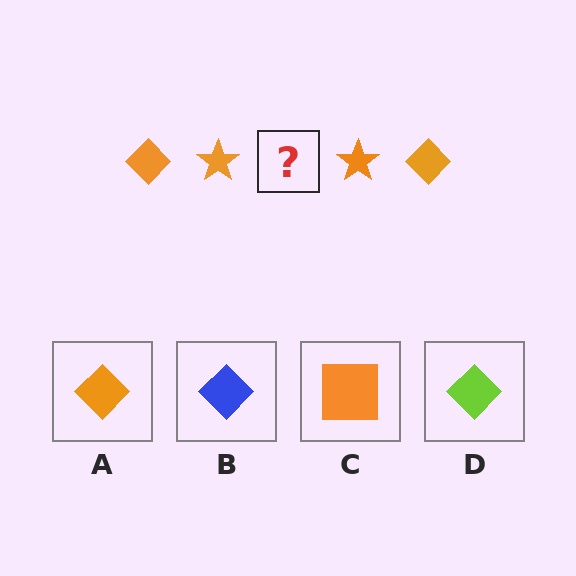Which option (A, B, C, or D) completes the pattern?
A.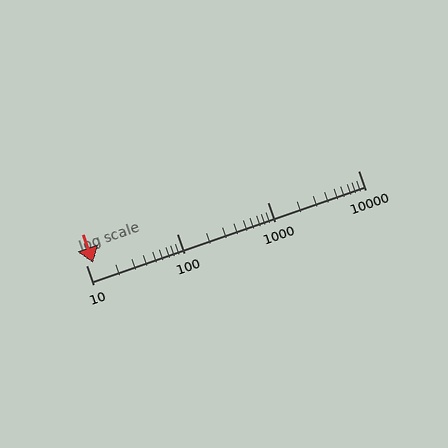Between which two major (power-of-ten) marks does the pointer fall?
The pointer is between 10 and 100.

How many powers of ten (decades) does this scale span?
The scale spans 3 decades, from 10 to 10000.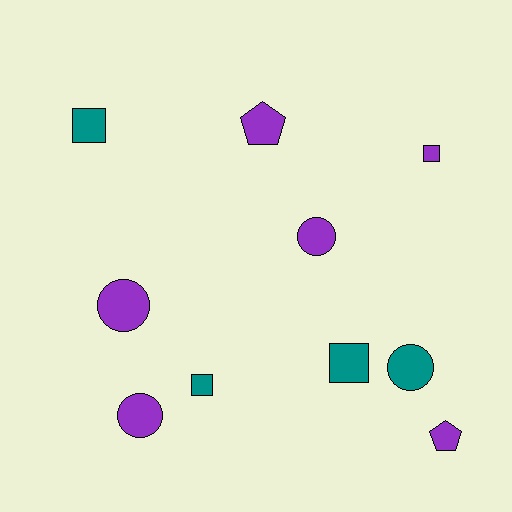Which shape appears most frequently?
Square, with 4 objects.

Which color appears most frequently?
Purple, with 6 objects.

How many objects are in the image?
There are 10 objects.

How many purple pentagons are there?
There are 2 purple pentagons.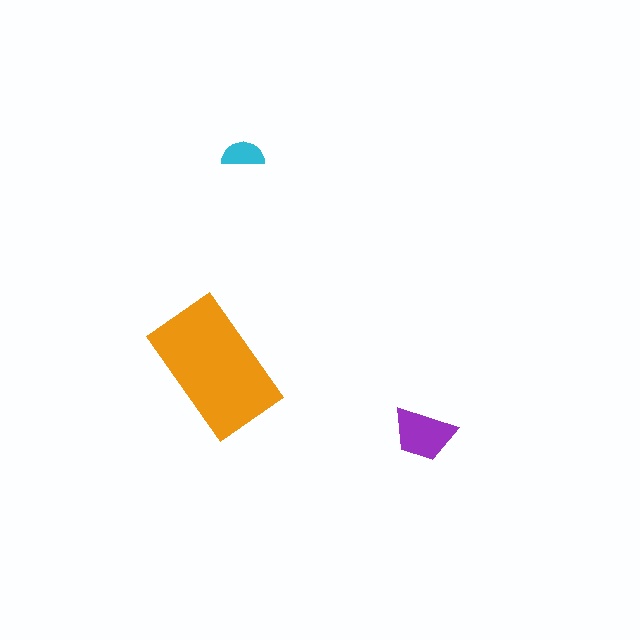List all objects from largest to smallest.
The orange rectangle, the purple trapezoid, the cyan semicircle.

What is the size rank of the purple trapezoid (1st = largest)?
2nd.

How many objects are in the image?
There are 3 objects in the image.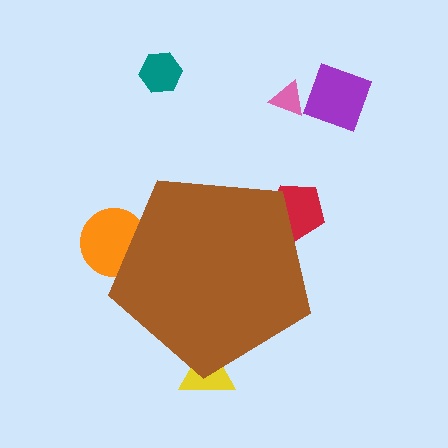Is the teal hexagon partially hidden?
No, the teal hexagon is fully visible.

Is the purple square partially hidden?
No, the purple square is fully visible.